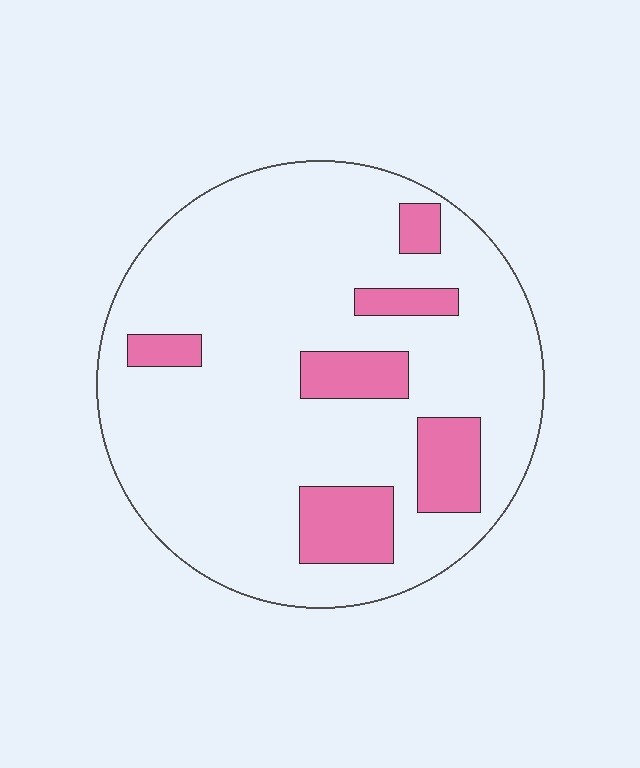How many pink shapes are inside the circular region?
6.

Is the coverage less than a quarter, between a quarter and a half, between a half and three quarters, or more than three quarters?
Less than a quarter.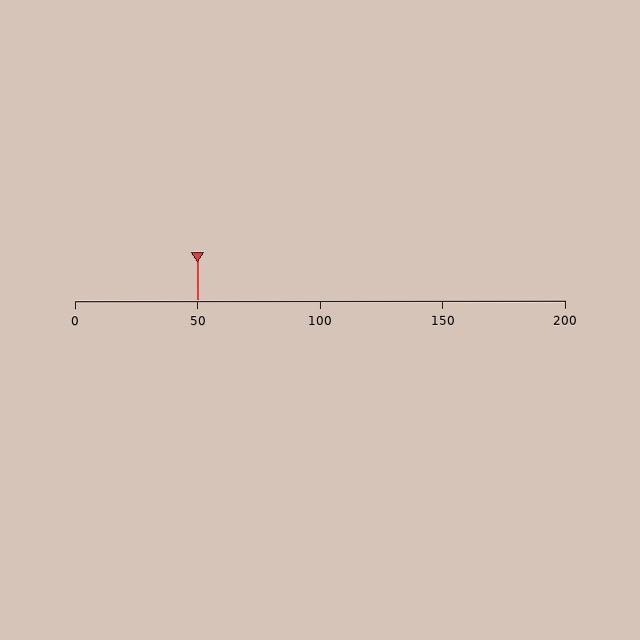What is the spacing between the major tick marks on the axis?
The major ticks are spaced 50 apart.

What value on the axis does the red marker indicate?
The marker indicates approximately 50.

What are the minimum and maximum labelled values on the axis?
The axis runs from 0 to 200.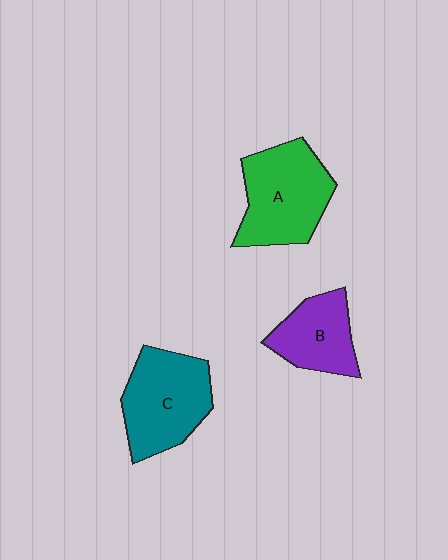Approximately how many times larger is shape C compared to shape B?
Approximately 1.4 times.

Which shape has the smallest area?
Shape B (purple).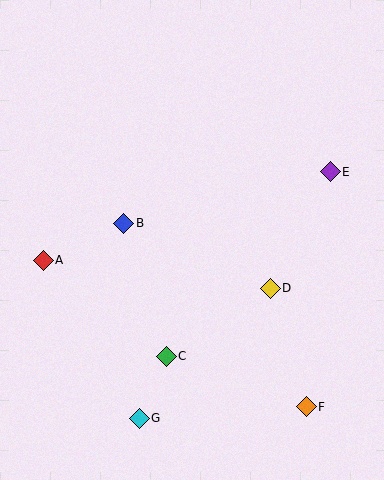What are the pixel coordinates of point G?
Point G is at (139, 418).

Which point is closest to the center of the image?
Point B at (124, 223) is closest to the center.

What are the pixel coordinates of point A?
Point A is at (43, 260).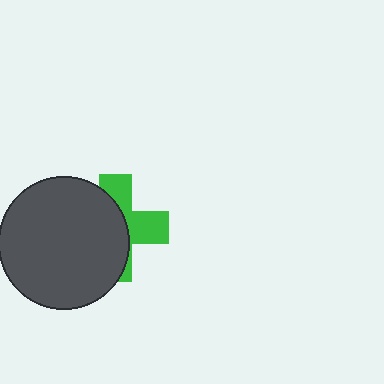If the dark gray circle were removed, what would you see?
You would see the complete green cross.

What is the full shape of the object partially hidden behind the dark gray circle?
The partially hidden object is a green cross.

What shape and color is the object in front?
The object in front is a dark gray circle.